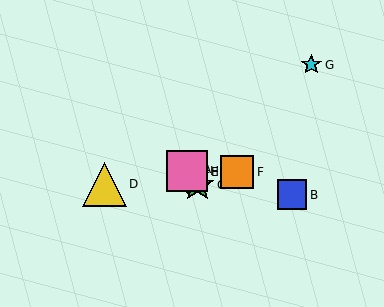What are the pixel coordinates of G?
Object G is at (311, 65).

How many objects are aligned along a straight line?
4 objects (A, C, E, H) are aligned along a straight line.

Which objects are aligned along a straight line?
Objects A, C, E, H are aligned along a straight line.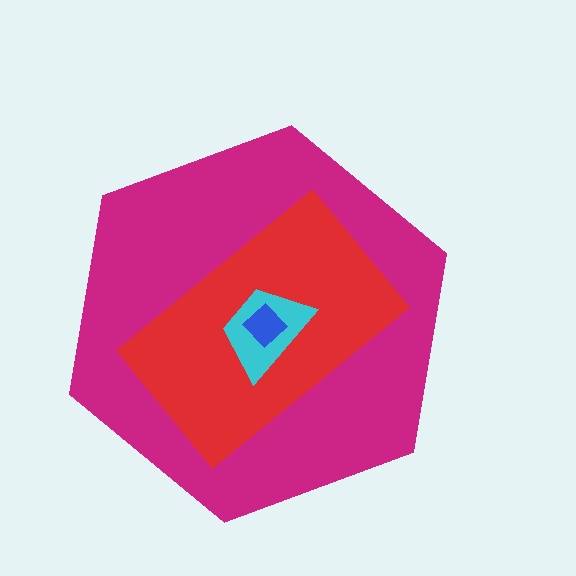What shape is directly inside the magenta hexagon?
The red rectangle.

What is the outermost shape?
The magenta hexagon.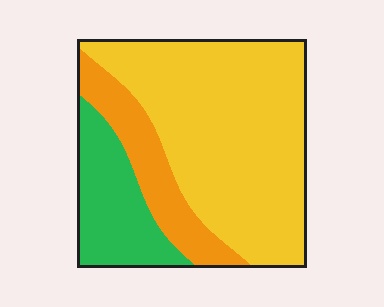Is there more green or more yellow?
Yellow.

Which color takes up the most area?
Yellow, at roughly 60%.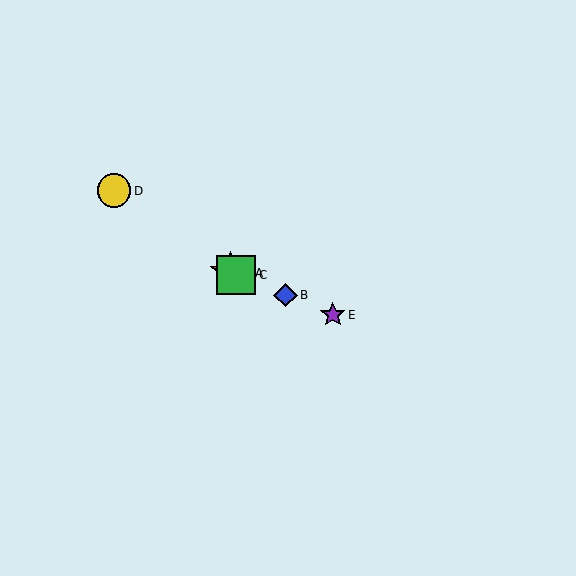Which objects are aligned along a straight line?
Objects A, B, C, E are aligned along a straight line.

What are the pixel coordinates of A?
Object A is at (231, 273).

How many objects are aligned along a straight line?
4 objects (A, B, C, E) are aligned along a straight line.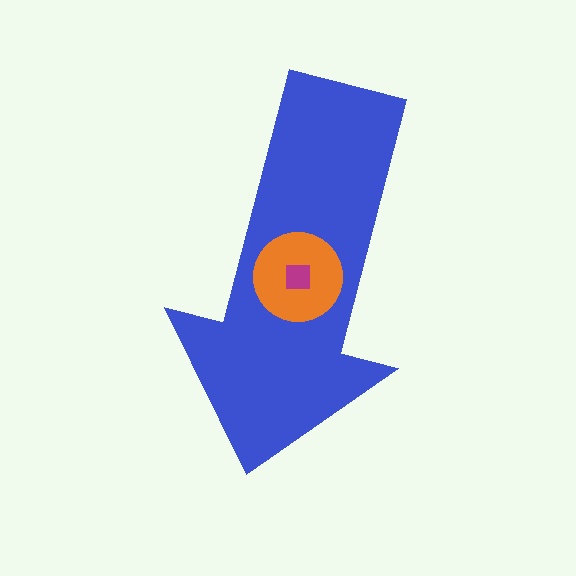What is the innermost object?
The magenta square.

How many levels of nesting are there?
3.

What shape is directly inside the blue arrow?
The orange circle.